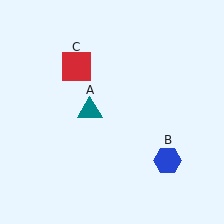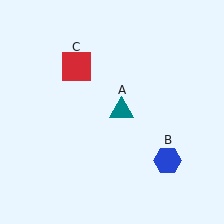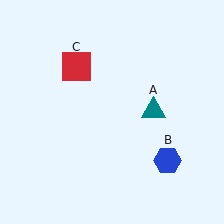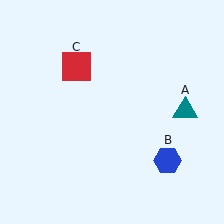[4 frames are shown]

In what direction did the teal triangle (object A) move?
The teal triangle (object A) moved right.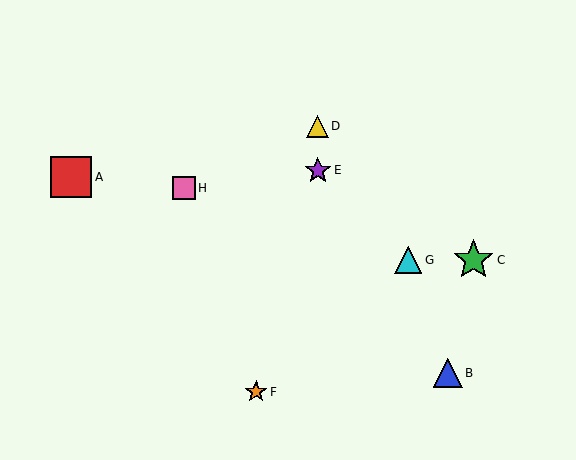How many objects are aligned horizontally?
2 objects (C, G) are aligned horizontally.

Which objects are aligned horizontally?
Objects C, G are aligned horizontally.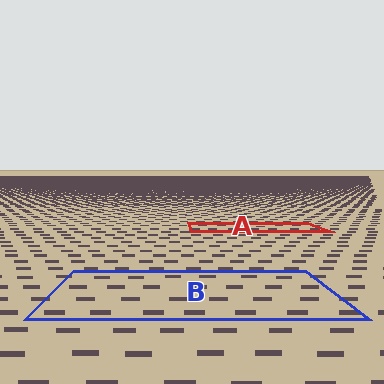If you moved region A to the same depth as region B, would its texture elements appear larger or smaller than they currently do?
They would appear larger. At a closer depth, the same texture elements are projected at a bigger on-screen size.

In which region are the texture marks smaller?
The texture marks are smaller in region A, because it is farther away.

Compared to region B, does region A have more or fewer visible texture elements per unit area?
Region A has more texture elements per unit area — they are packed more densely because it is farther away.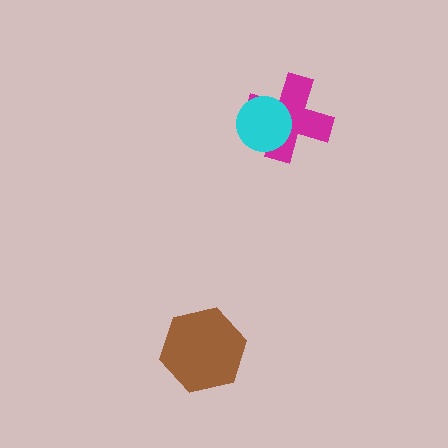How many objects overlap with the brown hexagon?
0 objects overlap with the brown hexagon.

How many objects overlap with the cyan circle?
1 object overlaps with the cyan circle.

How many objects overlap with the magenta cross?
1 object overlaps with the magenta cross.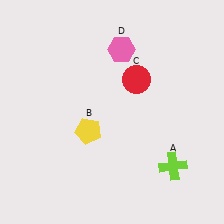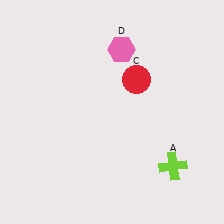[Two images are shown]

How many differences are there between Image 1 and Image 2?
There is 1 difference between the two images.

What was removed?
The yellow pentagon (B) was removed in Image 2.